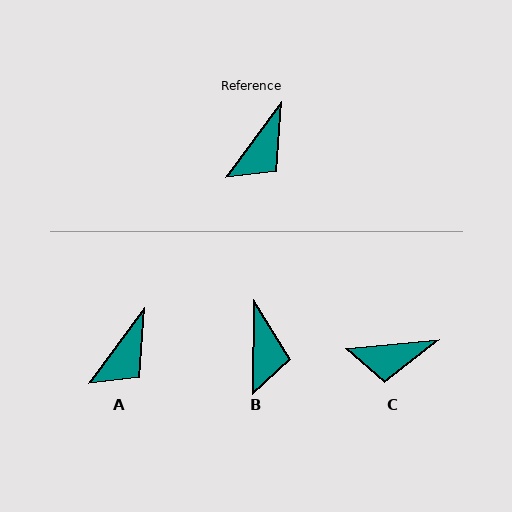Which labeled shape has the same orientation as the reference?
A.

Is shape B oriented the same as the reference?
No, it is off by about 35 degrees.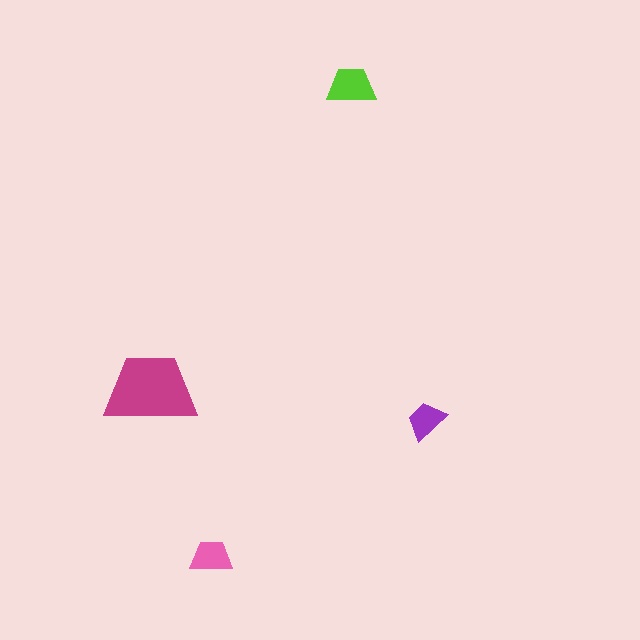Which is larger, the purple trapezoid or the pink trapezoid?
The pink one.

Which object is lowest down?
The pink trapezoid is bottommost.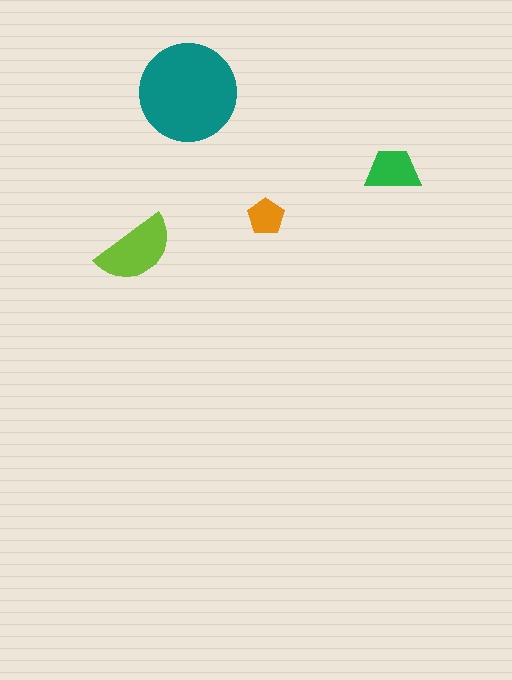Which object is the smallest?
The orange pentagon.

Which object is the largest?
The teal circle.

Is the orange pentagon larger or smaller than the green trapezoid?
Smaller.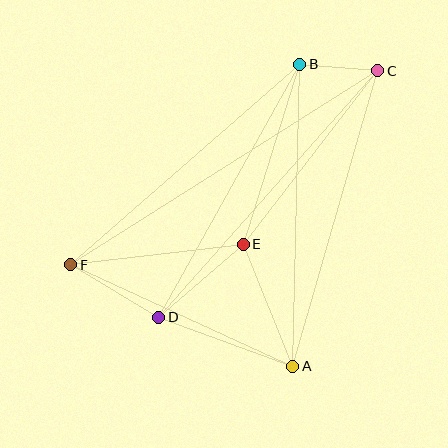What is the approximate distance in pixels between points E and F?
The distance between E and F is approximately 174 pixels.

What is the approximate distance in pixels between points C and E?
The distance between C and E is approximately 219 pixels.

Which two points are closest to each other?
Points B and C are closest to each other.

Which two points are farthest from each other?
Points C and F are farthest from each other.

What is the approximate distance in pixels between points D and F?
The distance between D and F is approximately 102 pixels.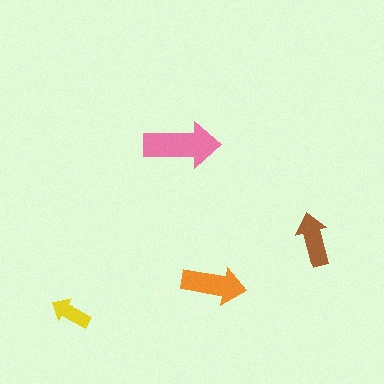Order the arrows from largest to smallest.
the pink one, the orange one, the brown one, the yellow one.